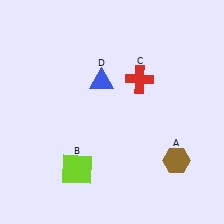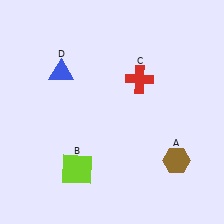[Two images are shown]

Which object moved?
The blue triangle (D) moved left.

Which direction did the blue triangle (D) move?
The blue triangle (D) moved left.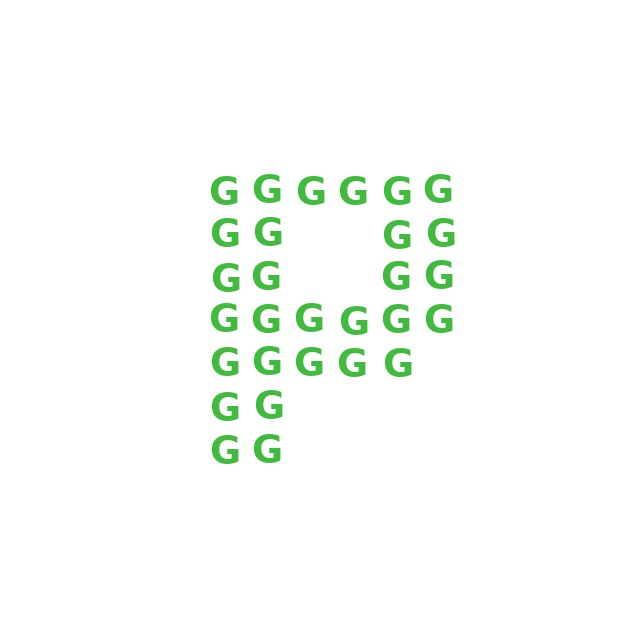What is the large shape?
The large shape is the letter P.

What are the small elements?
The small elements are letter G's.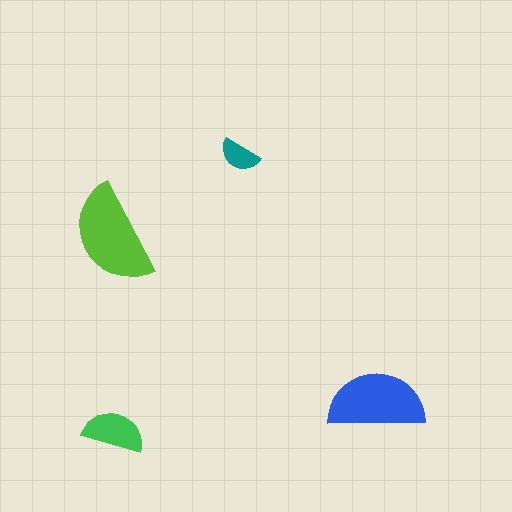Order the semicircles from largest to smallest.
the lime one, the blue one, the green one, the teal one.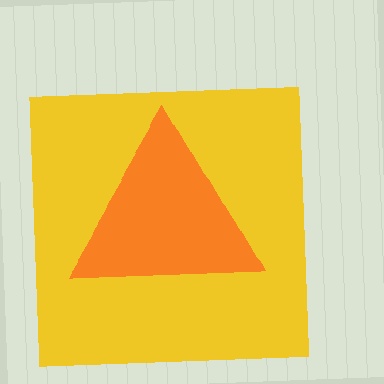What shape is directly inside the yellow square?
The orange triangle.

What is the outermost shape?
The yellow square.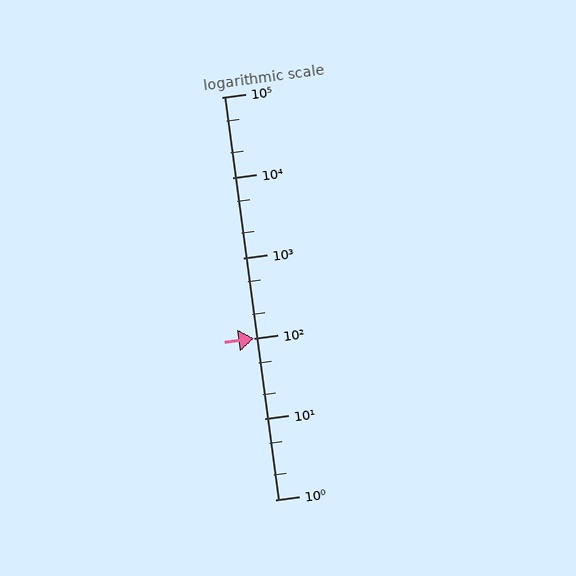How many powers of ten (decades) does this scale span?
The scale spans 5 decades, from 1 to 100000.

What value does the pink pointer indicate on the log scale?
The pointer indicates approximately 100.